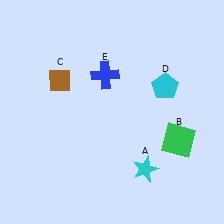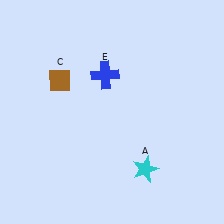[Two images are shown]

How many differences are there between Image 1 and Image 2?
There are 2 differences between the two images.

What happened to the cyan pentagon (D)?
The cyan pentagon (D) was removed in Image 2. It was in the top-right area of Image 1.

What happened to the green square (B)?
The green square (B) was removed in Image 2. It was in the bottom-right area of Image 1.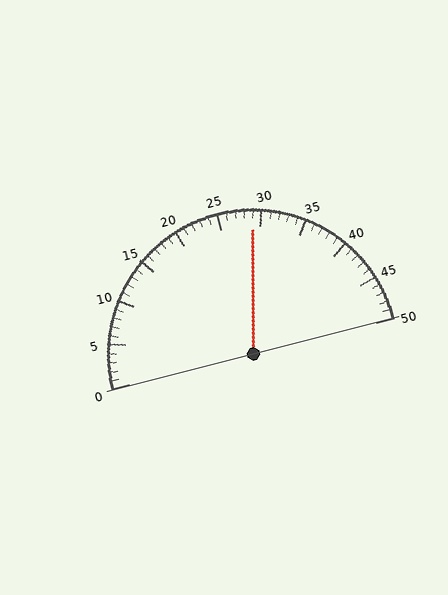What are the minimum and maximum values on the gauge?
The gauge ranges from 0 to 50.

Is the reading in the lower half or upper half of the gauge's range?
The reading is in the upper half of the range (0 to 50).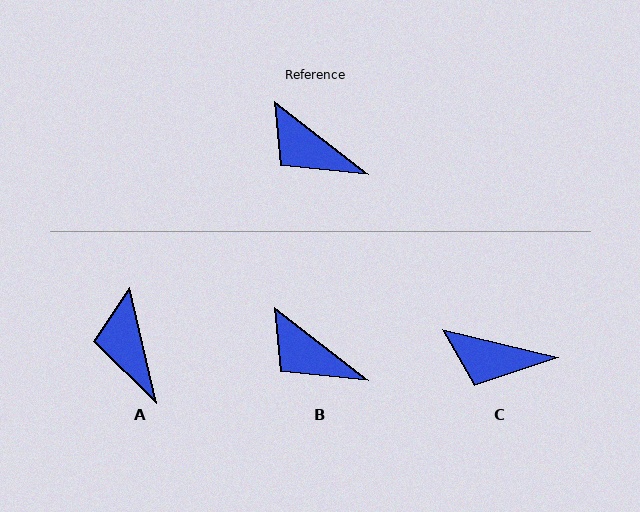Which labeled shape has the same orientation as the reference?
B.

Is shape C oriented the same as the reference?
No, it is off by about 24 degrees.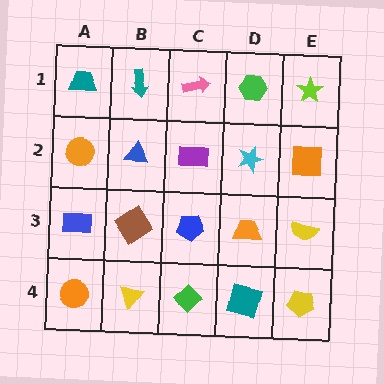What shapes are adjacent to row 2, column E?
A lime star (row 1, column E), a yellow semicircle (row 3, column E), a cyan star (row 2, column D).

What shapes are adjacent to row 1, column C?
A purple rectangle (row 2, column C), a teal arrow (row 1, column B), a green hexagon (row 1, column D).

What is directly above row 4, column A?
A blue rectangle.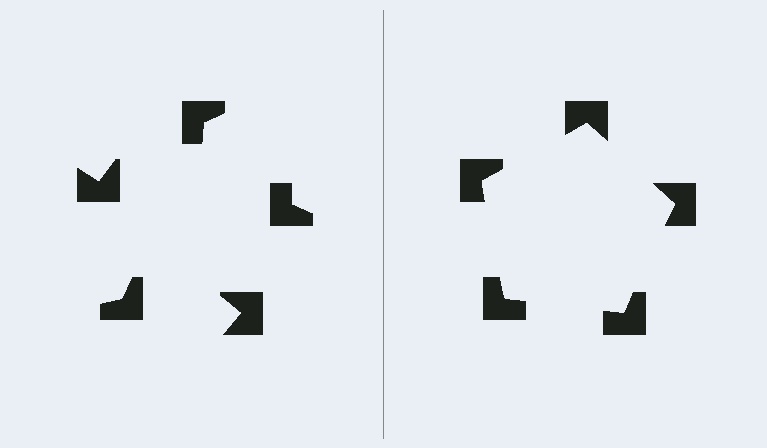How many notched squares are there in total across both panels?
10 — 5 on each side.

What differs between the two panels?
The notched squares are positioned identically on both sides; only the wedge orientations differ. On the right they align to a pentagon; on the left they are misaligned.